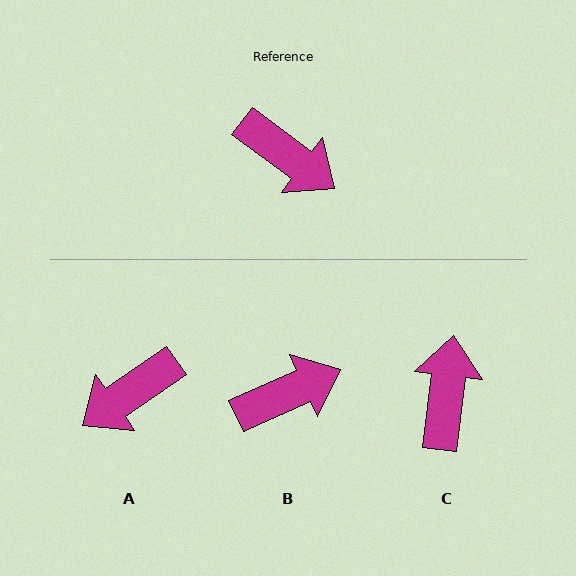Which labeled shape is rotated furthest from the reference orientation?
C, about 119 degrees away.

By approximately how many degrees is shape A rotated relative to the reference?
Approximately 109 degrees clockwise.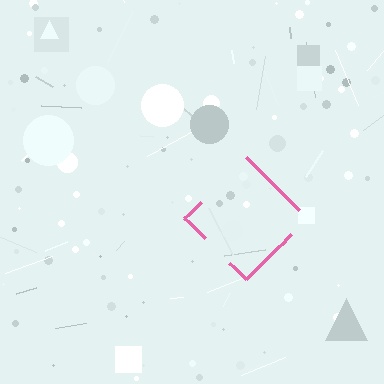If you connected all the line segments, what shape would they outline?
They would outline a diamond.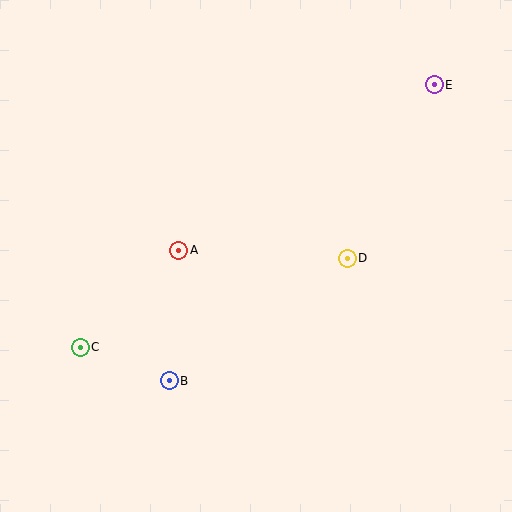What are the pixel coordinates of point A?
Point A is at (179, 250).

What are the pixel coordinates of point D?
Point D is at (347, 258).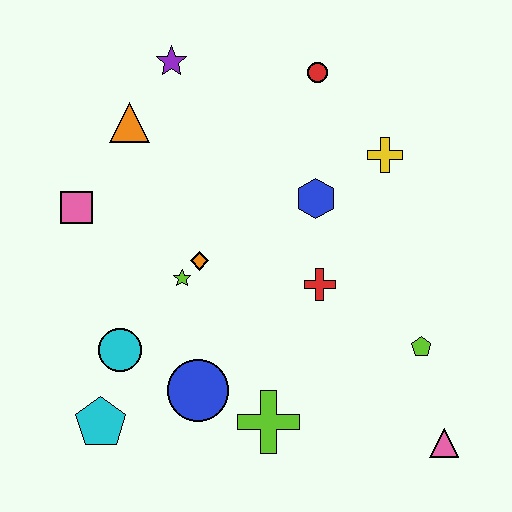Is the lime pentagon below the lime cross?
No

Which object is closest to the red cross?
The blue hexagon is closest to the red cross.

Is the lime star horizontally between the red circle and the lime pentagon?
No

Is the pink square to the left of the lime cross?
Yes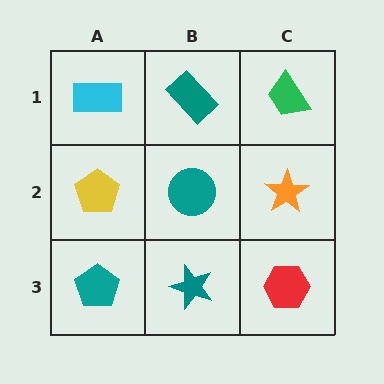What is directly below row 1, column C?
An orange star.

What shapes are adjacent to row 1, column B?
A teal circle (row 2, column B), a cyan rectangle (row 1, column A), a green trapezoid (row 1, column C).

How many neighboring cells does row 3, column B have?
3.